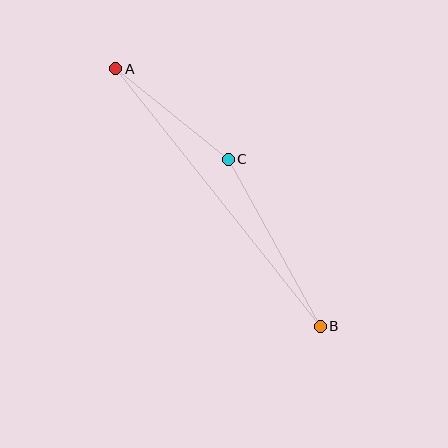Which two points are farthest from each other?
Points A and B are farthest from each other.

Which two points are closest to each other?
Points A and C are closest to each other.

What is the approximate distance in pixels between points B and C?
The distance between B and C is approximately 190 pixels.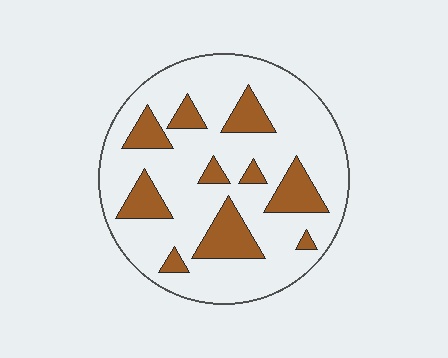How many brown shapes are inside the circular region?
10.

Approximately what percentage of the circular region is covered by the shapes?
Approximately 20%.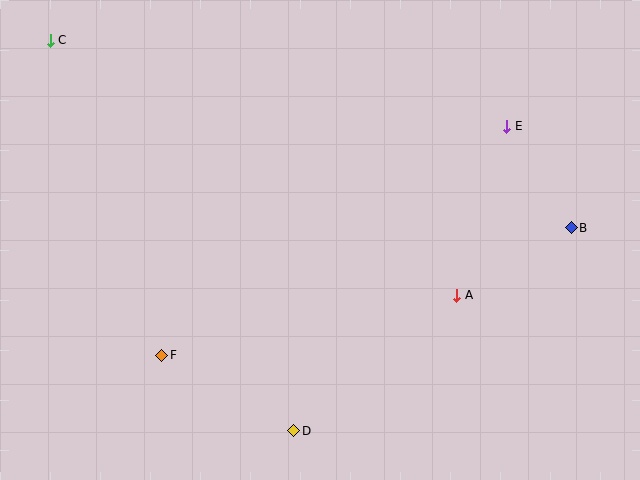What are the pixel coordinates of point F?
Point F is at (162, 355).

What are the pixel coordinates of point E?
Point E is at (507, 126).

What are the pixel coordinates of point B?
Point B is at (571, 228).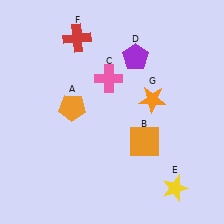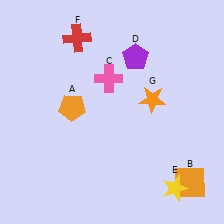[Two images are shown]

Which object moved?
The orange square (B) moved right.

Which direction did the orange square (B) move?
The orange square (B) moved right.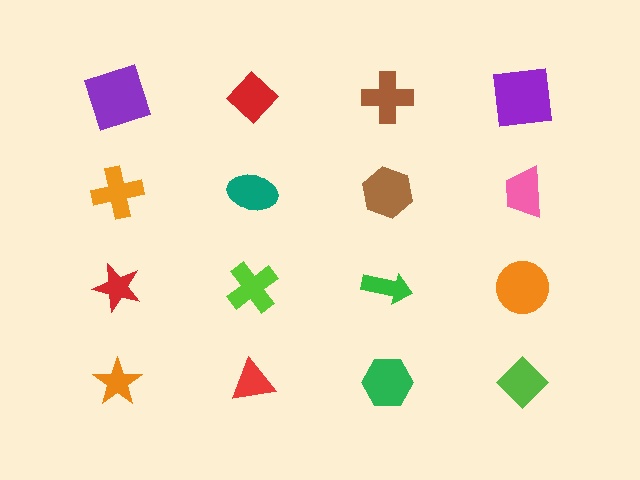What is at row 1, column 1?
A purple square.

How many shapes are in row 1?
4 shapes.